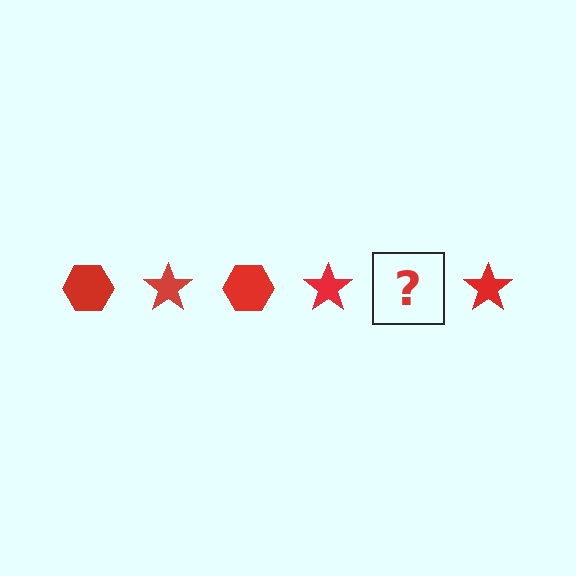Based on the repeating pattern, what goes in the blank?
The blank should be a red hexagon.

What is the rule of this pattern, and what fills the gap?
The rule is that the pattern cycles through hexagon, star shapes in red. The gap should be filled with a red hexagon.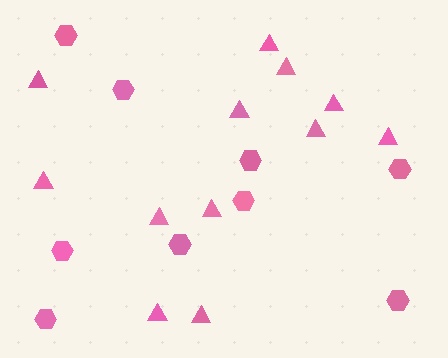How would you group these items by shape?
There are 2 groups: one group of hexagons (9) and one group of triangles (12).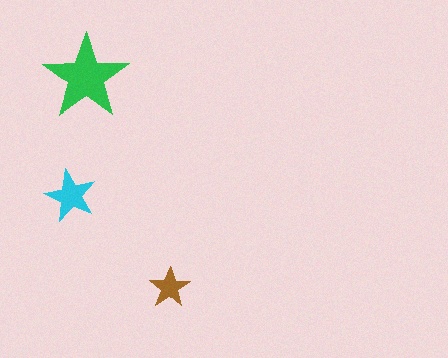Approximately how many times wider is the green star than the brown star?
About 2 times wider.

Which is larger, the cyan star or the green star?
The green one.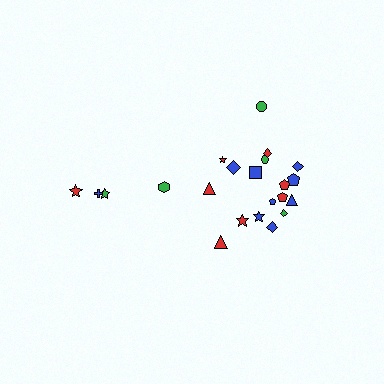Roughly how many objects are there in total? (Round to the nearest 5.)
Roughly 20 objects in total.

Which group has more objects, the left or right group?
The right group.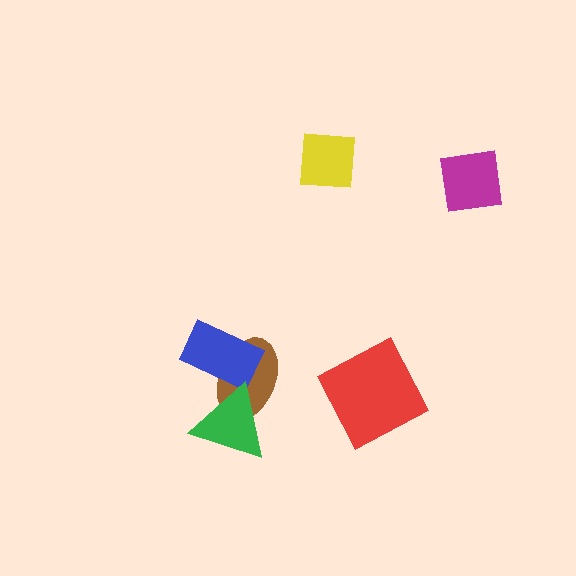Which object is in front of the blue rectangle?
The green triangle is in front of the blue rectangle.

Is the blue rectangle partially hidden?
Yes, it is partially covered by another shape.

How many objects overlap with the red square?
0 objects overlap with the red square.